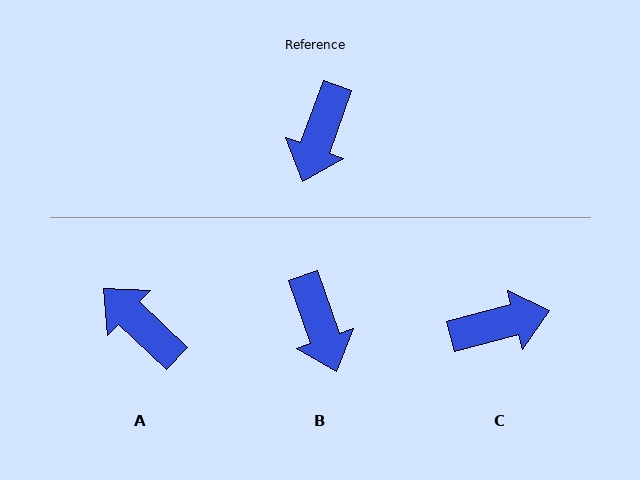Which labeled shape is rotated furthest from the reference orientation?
C, about 125 degrees away.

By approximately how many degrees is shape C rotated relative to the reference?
Approximately 125 degrees counter-clockwise.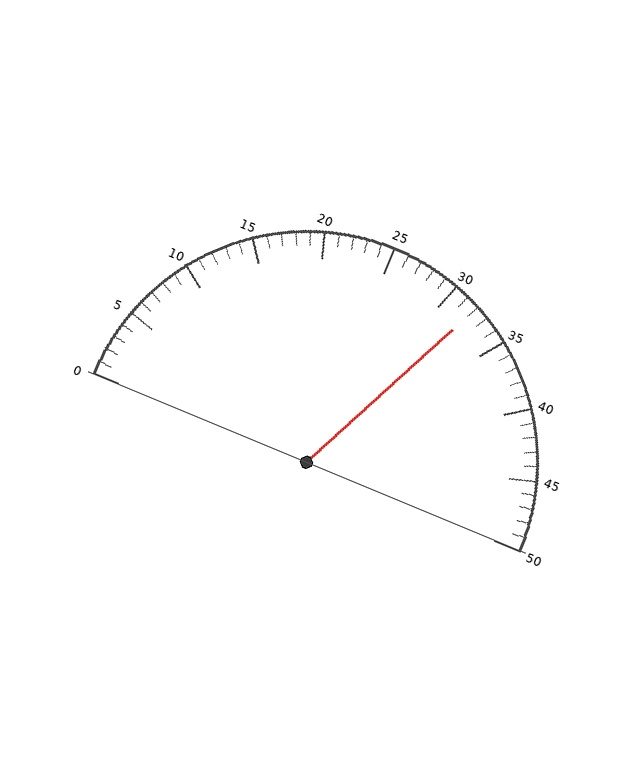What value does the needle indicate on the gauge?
The needle indicates approximately 32.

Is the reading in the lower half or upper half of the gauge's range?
The reading is in the upper half of the range (0 to 50).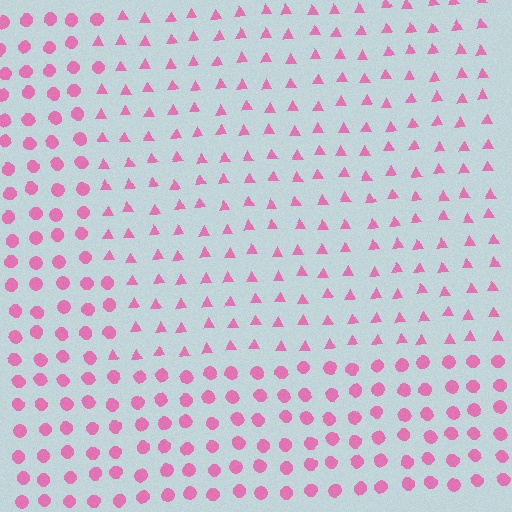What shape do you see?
I see a rectangle.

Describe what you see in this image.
The image is filled with small pink elements arranged in a uniform grid. A rectangle-shaped region contains triangles, while the surrounding area contains circles. The boundary is defined purely by the change in element shape.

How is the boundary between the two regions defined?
The boundary is defined by a change in element shape: triangles inside vs. circles outside. All elements share the same color and spacing.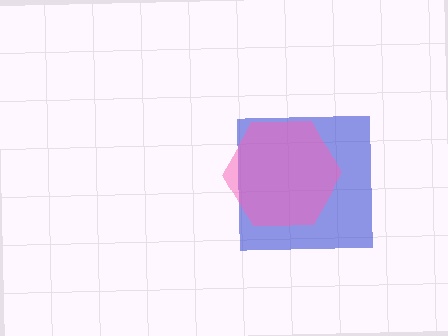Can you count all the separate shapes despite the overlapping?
Yes, there are 2 separate shapes.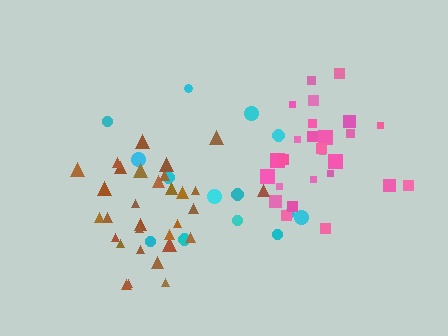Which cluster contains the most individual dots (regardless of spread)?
Brown (31).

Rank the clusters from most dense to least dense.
pink, brown, cyan.